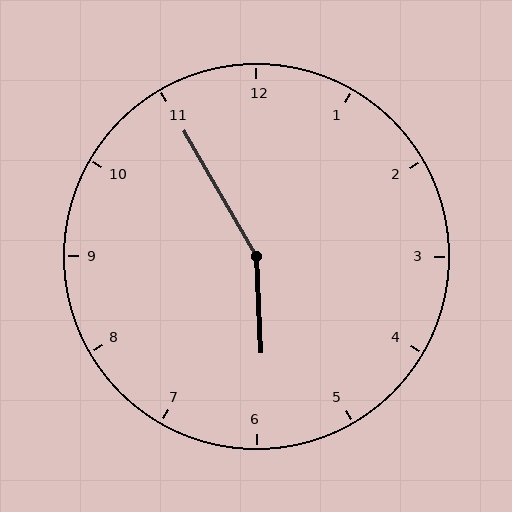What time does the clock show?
5:55.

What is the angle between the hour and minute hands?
Approximately 152 degrees.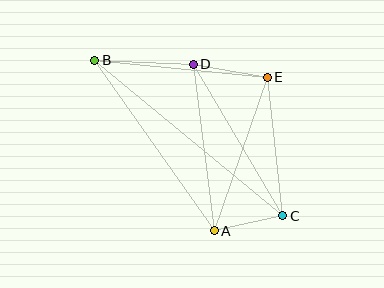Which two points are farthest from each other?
Points B and C are farthest from each other.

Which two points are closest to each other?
Points A and C are closest to each other.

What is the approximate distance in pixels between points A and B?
The distance between A and B is approximately 208 pixels.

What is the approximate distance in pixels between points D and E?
The distance between D and E is approximately 75 pixels.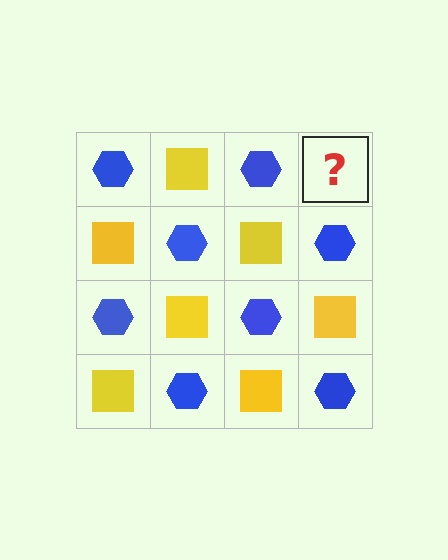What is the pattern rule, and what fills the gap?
The rule is that it alternates blue hexagon and yellow square in a checkerboard pattern. The gap should be filled with a yellow square.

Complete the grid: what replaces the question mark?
The question mark should be replaced with a yellow square.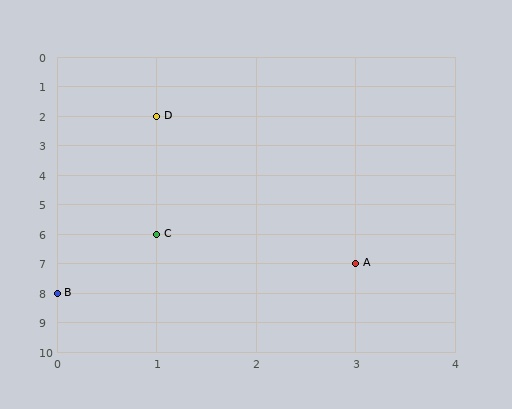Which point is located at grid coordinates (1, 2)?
Point D is at (1, 2).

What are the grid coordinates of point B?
Point B is at grid coordinates (0, 8).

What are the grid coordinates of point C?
Point C is at grid coordinates (1, 6).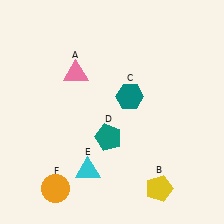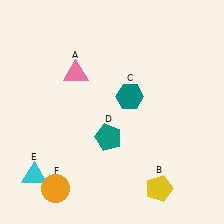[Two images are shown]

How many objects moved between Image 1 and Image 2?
1 object moved between the two images.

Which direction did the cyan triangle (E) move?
The cyan triangle (E) moved left.